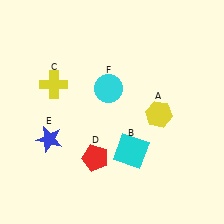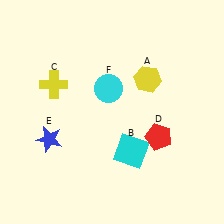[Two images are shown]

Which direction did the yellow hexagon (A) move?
The yellow hexagon (A) moved up.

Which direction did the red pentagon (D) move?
The red pentagon (D) moved right.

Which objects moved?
The objects that moved are: the yellow hexagon (A), the red pentagon (D).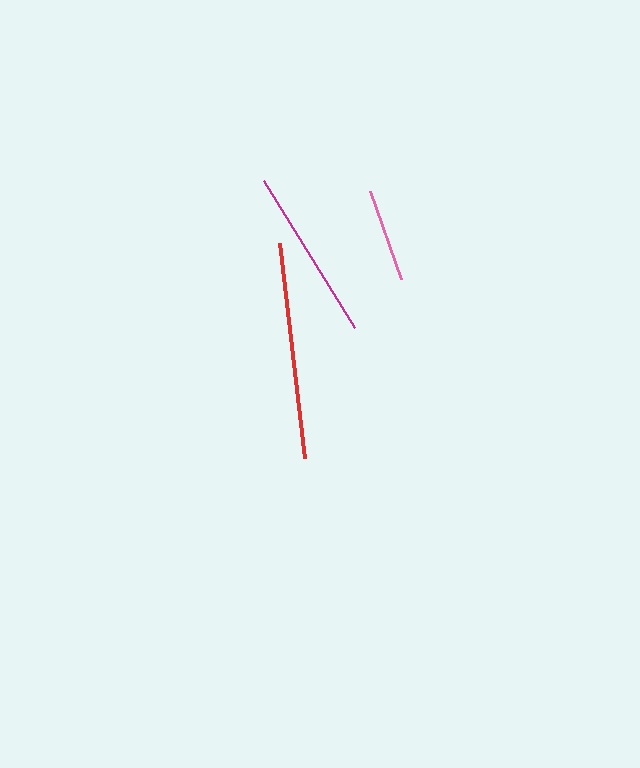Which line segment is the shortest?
The pink line is the shortest at approximately 93 pixels.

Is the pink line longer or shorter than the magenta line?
The magenta line is longer than the pink line.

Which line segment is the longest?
The red line is the longest at approximately 216 pixels.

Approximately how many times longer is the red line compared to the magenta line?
The red line is approximately 1.2 times the length of the magenta line.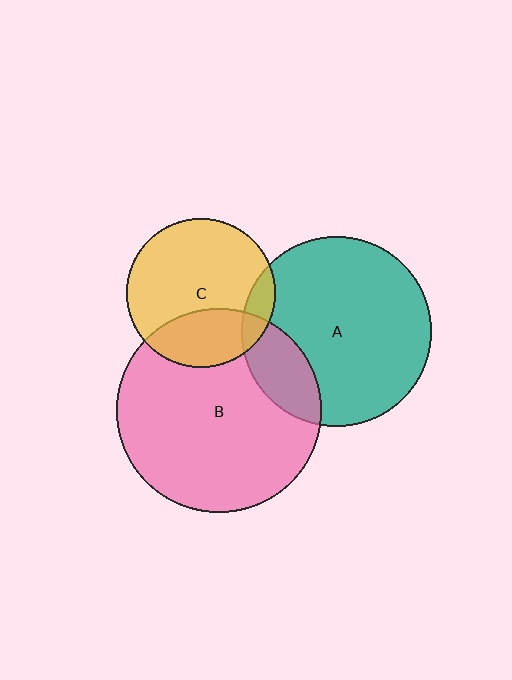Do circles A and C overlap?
Yes.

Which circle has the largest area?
Circle B (pink).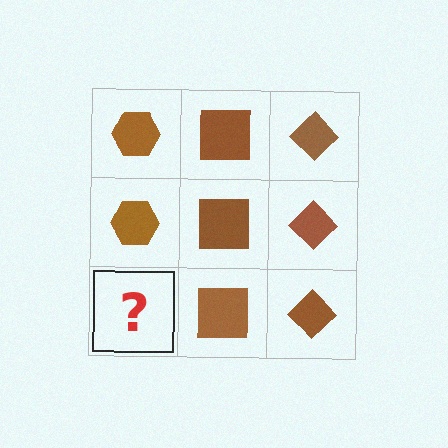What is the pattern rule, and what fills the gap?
The rule is that each column has a consistent shape. The gap should be filled with a brown hexagon.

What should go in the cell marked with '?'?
The missing cell should contain a brown hexagon.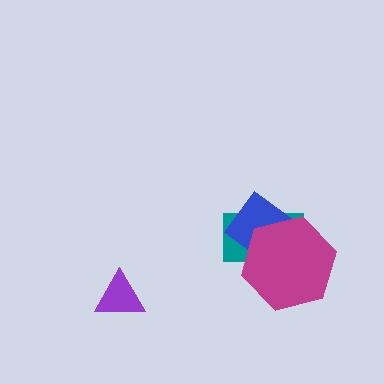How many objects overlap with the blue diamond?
2 objects overlap with the blue diamond.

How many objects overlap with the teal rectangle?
2 objects overlap with the teal rectangle.